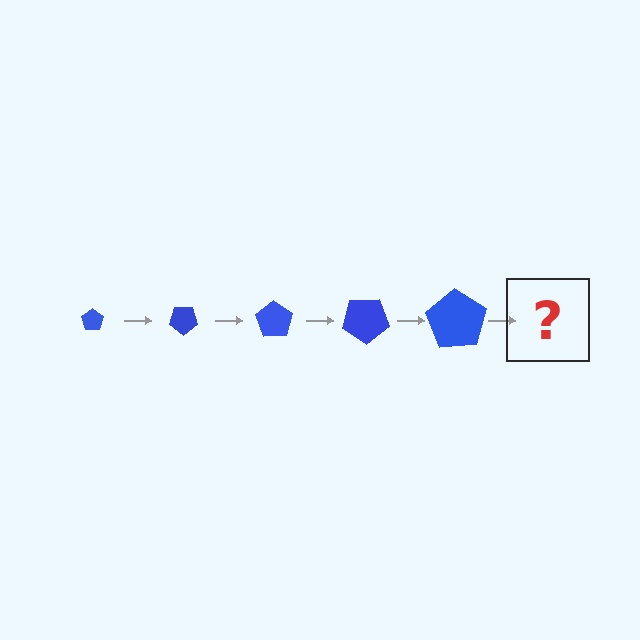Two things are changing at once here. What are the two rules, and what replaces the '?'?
The two rules are that the pentagon grows larger each step and it rotates 35 degrees each step. The '?' should be a pentagon, larger than the previous one and rotated 175 degrees from the start.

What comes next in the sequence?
The next element should be a pentagon, larger than the previous one and rotated 175 degrees from the start.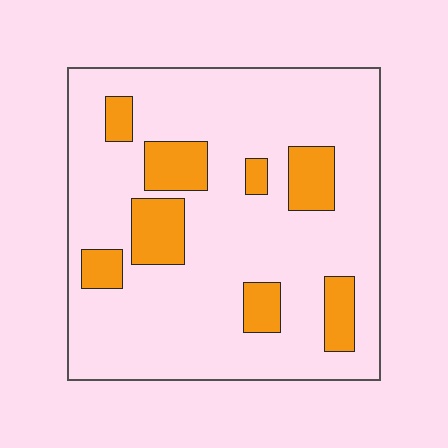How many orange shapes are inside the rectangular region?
8.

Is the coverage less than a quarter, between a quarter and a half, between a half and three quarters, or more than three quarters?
Less than a quarter.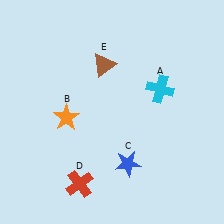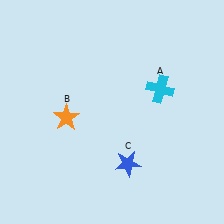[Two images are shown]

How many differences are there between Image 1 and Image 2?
There are 2 differences between the two images.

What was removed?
The red cross (D), the brown triangle (E) were removed in Image 2.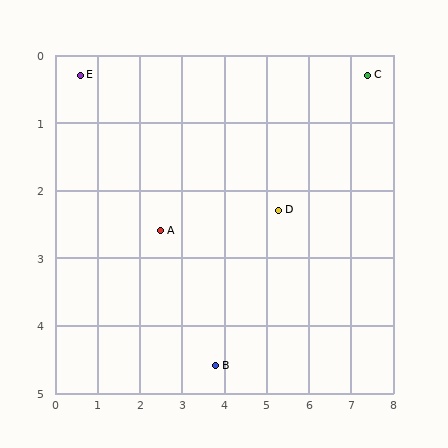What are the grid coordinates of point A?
Point A is at approximately (2.5, 2.6).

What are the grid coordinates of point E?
Point E is at approximately (0.6, 0.3).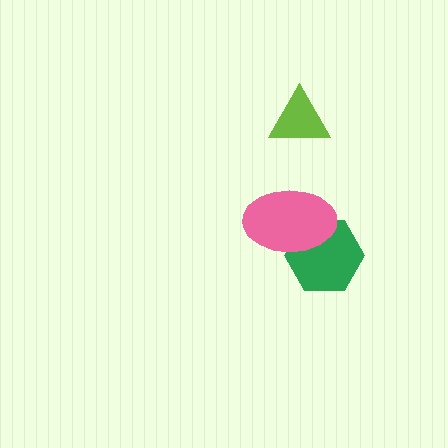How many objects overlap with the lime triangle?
0 objects overlap with the lime triangle.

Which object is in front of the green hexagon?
The pink ellipse is in front of the green hexagon.